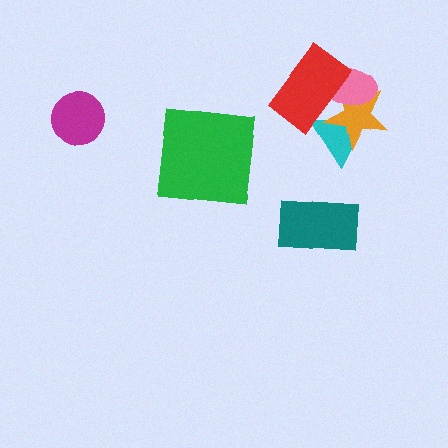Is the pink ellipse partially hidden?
Yes, it is partially covered by another shape.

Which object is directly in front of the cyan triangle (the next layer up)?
The orange star is directly in front of the cyan triangle.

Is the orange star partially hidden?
Yes, it is partially covered by another shape.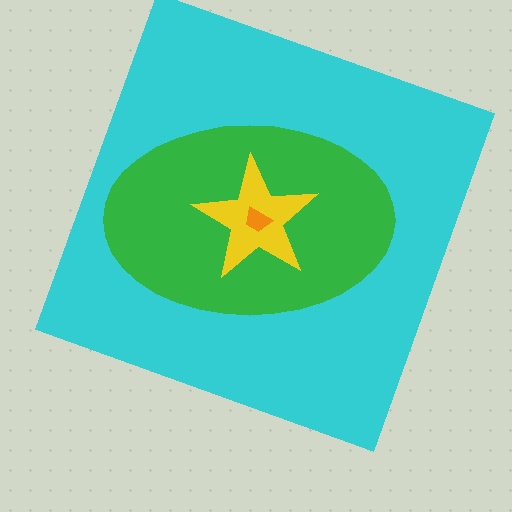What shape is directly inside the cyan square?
The green ellipse.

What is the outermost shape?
The cyan square.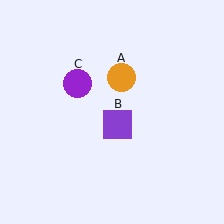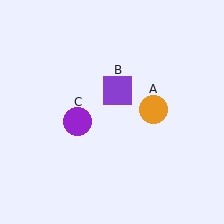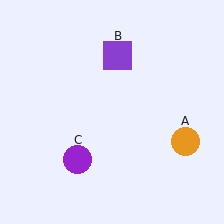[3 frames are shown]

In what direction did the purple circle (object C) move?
The purple circle (object C) moved down.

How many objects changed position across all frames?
3 objects changed position: orange circle (object A), purple square (object B), purple circle (object C).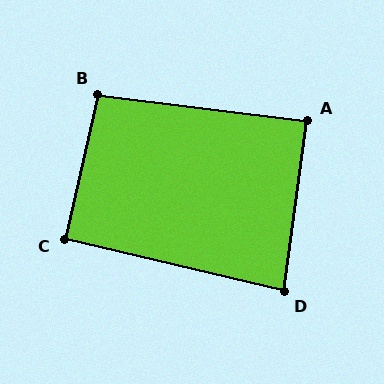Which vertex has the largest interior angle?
B, at approximately 96 degrees.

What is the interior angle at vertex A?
Approximately 89 degrees (approximately right).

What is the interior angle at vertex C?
Approximately 91 degrees (approximately right).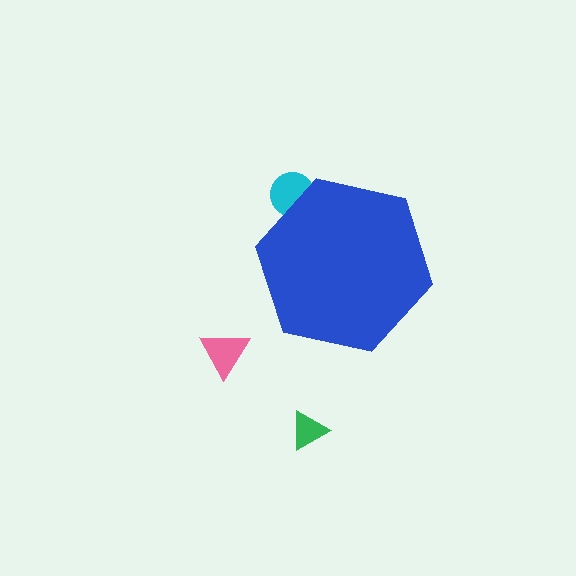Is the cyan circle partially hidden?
Yes, the cyan circle is partially hidden behind the blue hexagon.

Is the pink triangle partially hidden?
No, the pink triangle is fully visible.